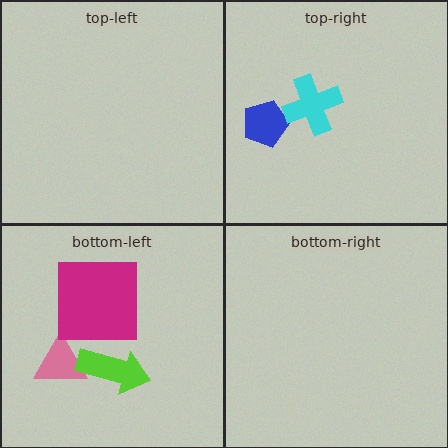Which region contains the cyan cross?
The top-right region.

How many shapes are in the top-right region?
2.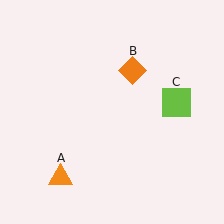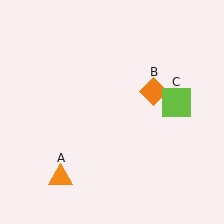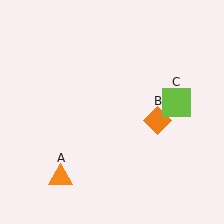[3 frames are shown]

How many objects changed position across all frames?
1 object changed position: orange diamond (object B).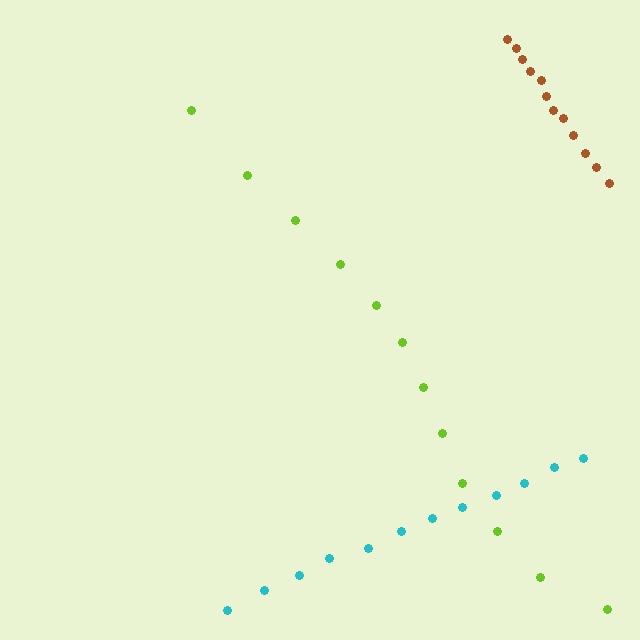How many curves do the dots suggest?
There are 3 distinct paths.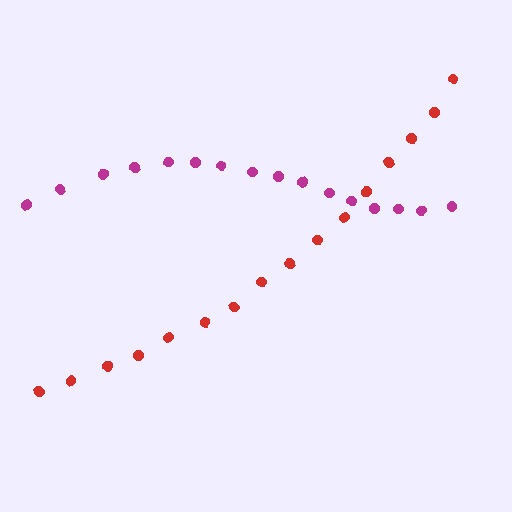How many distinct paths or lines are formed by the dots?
There are 2 distinct paths.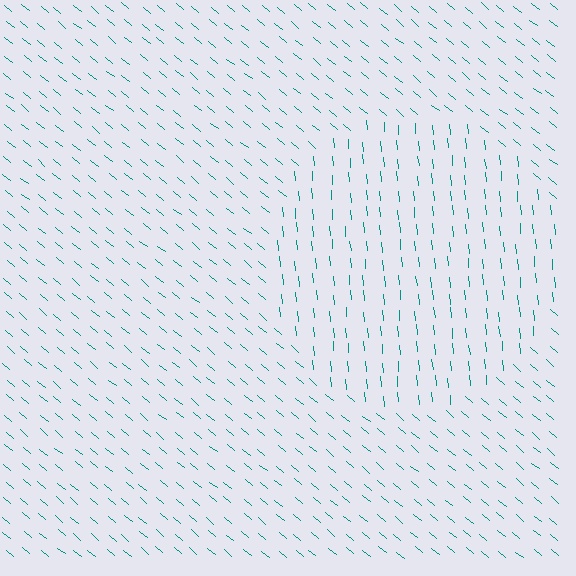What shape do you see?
I see a circle.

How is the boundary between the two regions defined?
The boundary is defined purely by a change in line orientation (approximately 45 degrees difference). All lines are the same color and thickness.